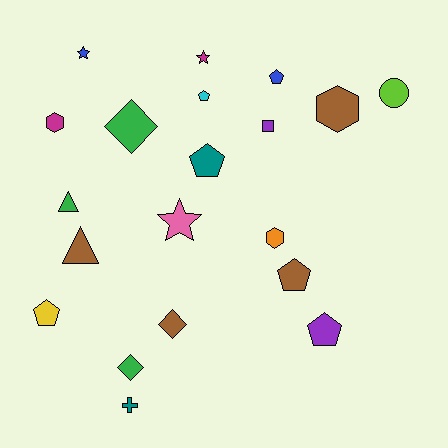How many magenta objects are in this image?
There are 2 magenta objects.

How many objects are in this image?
There are 20 objects.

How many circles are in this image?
There is 1 circle.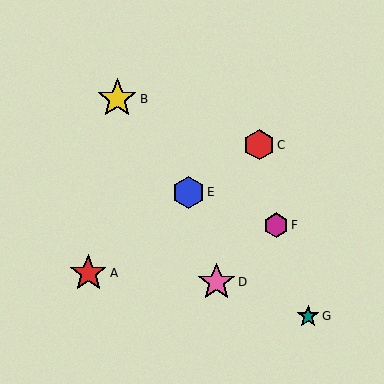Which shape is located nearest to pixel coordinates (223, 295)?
The pink star (labeled D) at (217, 282) is nearest to that location.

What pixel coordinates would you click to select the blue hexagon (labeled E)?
Click at (188, 192) to select the blue hexagon E.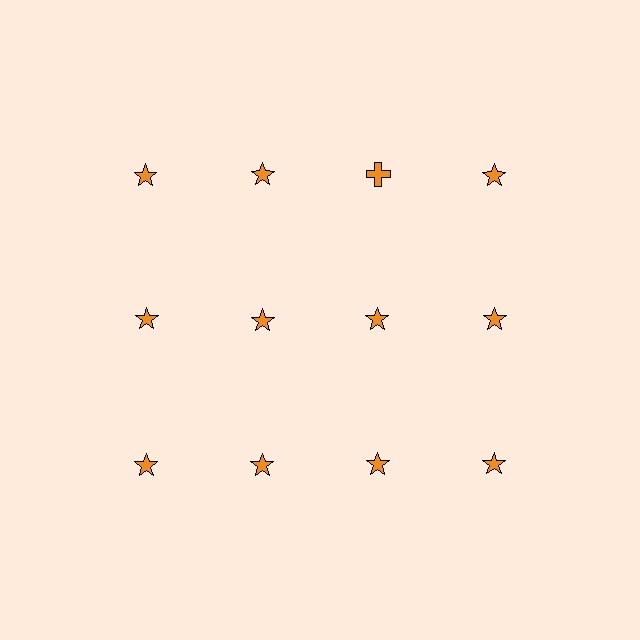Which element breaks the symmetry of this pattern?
The orange cross in the top row, center column breaks the symmetry. All other shapes are orange stars.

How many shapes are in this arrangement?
There are 12 shapes arranged in a grid pattern.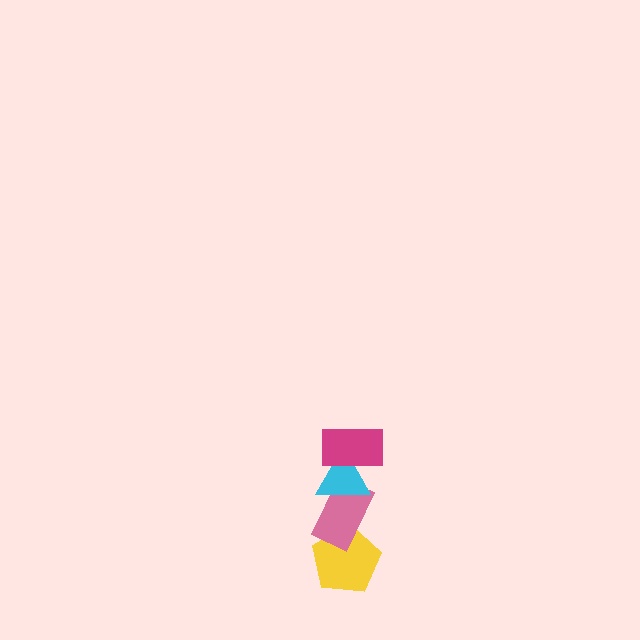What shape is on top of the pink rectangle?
The cyan triangle is on top of the pink rectangle.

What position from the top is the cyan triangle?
The cyan triangle is 2nd from the top.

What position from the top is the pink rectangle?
The pink rectangle is 3rd from the top.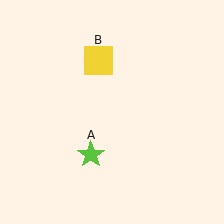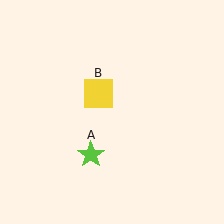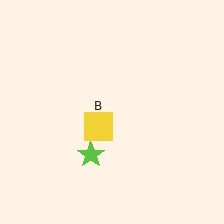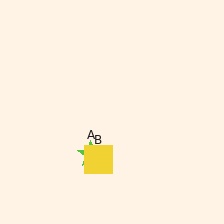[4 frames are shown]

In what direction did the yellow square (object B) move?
The yellow square (object B) moved down.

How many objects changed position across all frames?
1 object changed position: yellow square (object B).